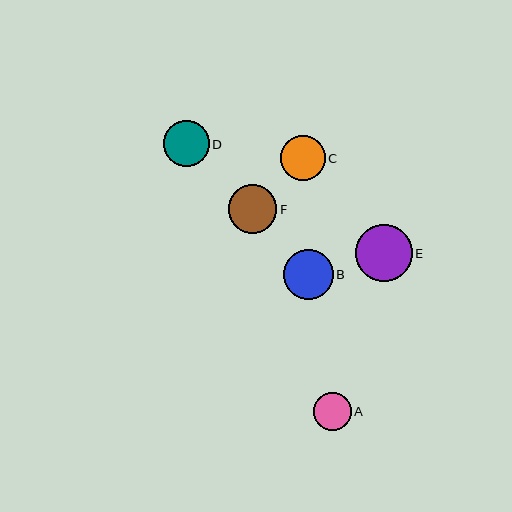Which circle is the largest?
Circle E is the largest with a size of approximately 57 pixels.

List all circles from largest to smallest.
From largest to smallest: E, B, F, D, C, A.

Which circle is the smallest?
Circle A is the smallest with a size of approximately 38 pixels.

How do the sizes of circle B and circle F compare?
Circle B and circle F are approximately the same size.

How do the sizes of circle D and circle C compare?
Circle D and circle C are approximately the same size.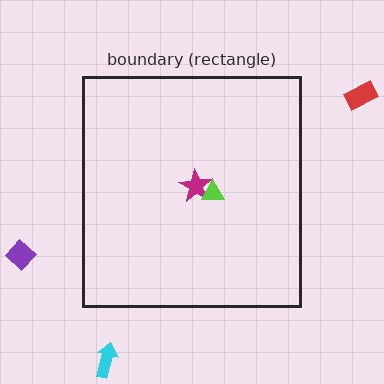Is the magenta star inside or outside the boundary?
Inside.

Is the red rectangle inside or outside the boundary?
Outside.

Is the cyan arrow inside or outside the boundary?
Outside.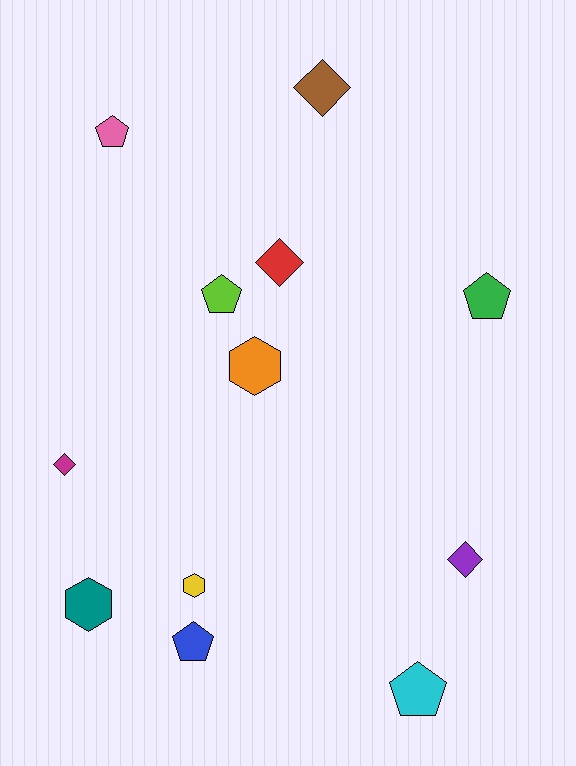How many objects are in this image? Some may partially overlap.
There are 12 objects.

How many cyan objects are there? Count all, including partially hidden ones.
There is 1 cyan object.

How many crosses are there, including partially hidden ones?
There are no crosses.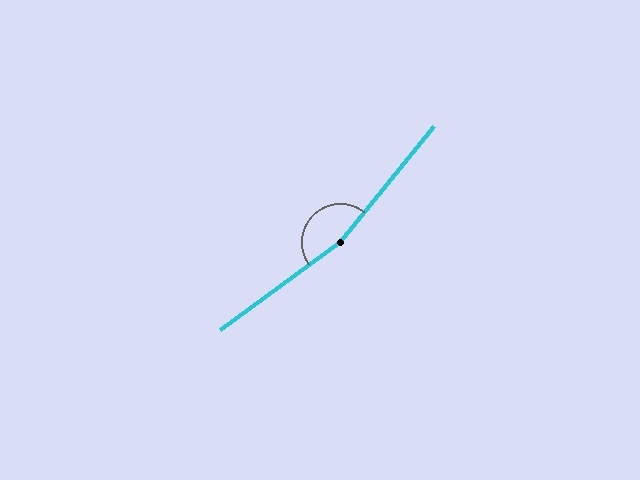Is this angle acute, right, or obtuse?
It is obtuse.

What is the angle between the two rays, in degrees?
Approximately 165 degrees.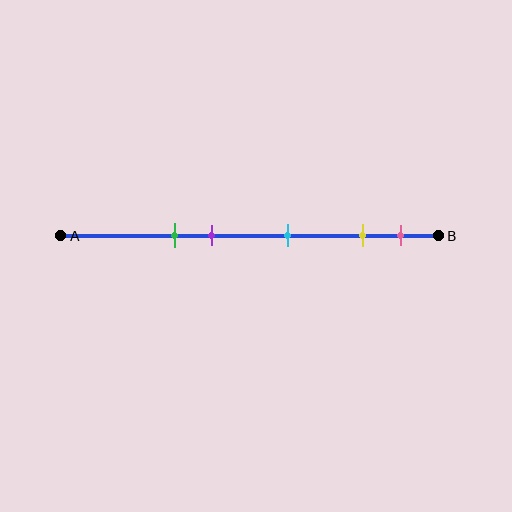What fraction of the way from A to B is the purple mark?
The purple mark is approximately 40% (0.4) of the way from A to B.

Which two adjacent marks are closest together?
The yellow and pink marks are the closest adjacent pair.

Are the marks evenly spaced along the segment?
No, the marks are not evenly spaced.